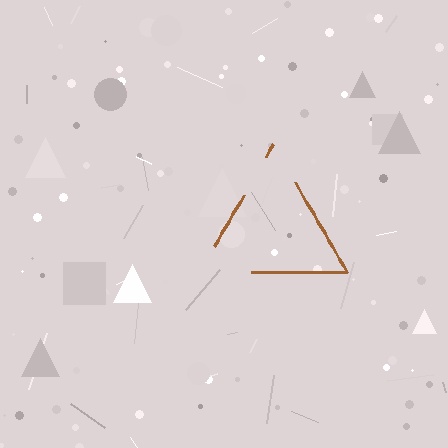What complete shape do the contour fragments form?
The contour fragments form a triangle.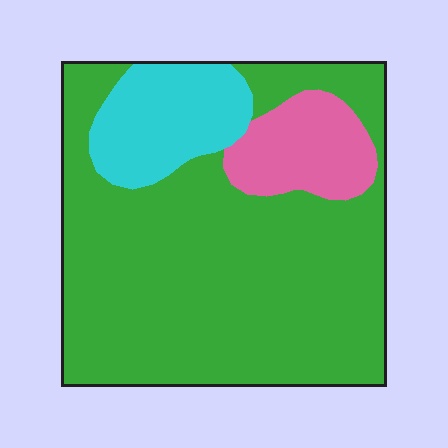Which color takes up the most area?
Green, at roughly 75%.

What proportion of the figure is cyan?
Cyan covers 15% of the figure.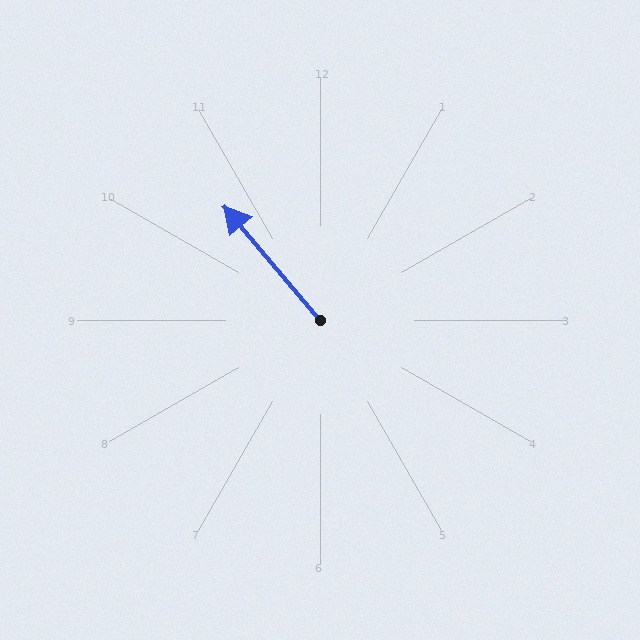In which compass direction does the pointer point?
Northwest.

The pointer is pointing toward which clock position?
Roughly 11 o'clock.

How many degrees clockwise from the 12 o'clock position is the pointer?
Approximately 320 degrees.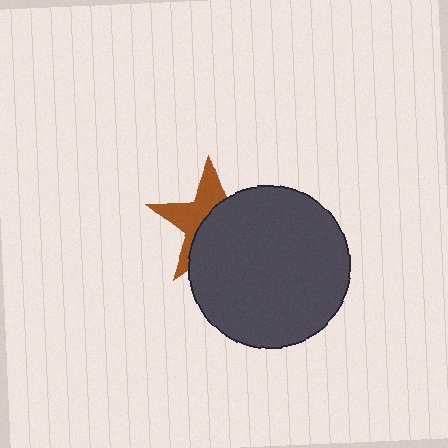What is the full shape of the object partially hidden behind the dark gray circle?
The partially hidden object is a brown star.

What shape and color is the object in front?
The object in front is a dark gray circle.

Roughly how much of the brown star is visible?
A small part of it is visible (roughly 43%).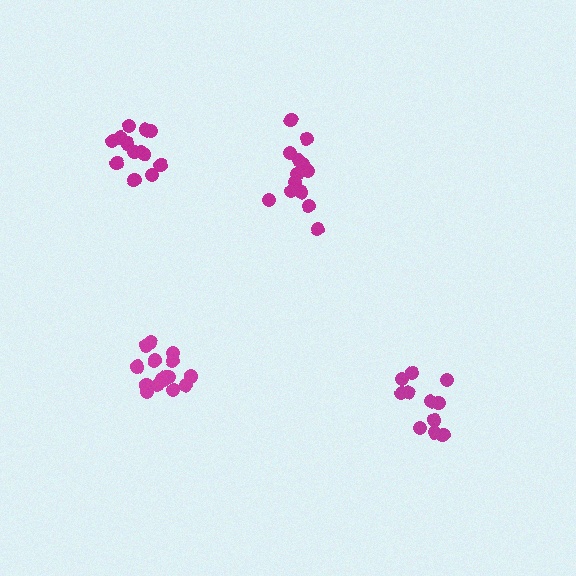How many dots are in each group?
Group 1: 12 dots, Group 2: 15 dots, Group 3: 13 dots, Group 4: 15 dots (55 total).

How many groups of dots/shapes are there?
There are 4 groups.